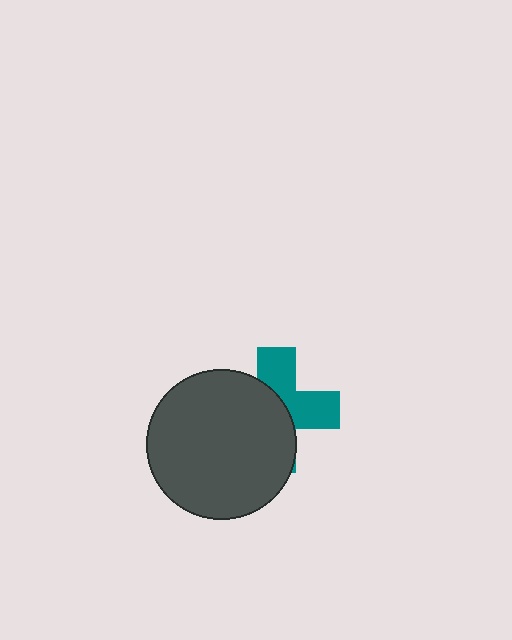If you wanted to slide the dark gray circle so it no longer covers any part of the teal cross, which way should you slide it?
Slide it left — that is the most direct way to separate the two shapes.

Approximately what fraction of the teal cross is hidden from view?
Roughly 56% of the teal cross is hidden behind the dark gray circle.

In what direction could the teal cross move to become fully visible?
The teal cross could move right. That would shift it out from behind the dark gray circle entirely.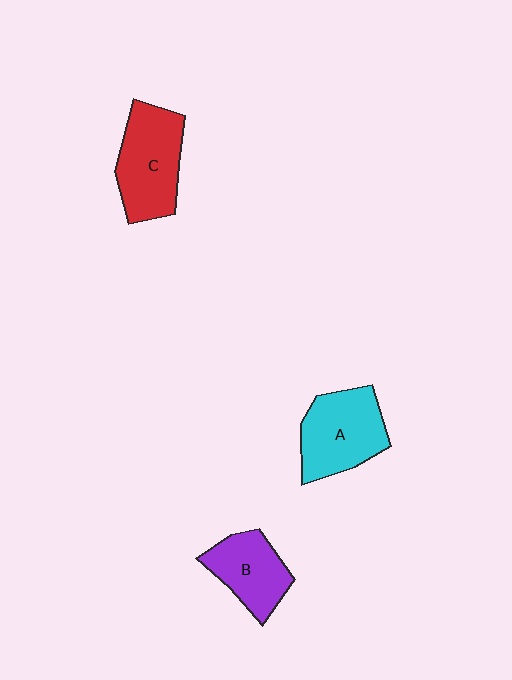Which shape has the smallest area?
Shape B (purple).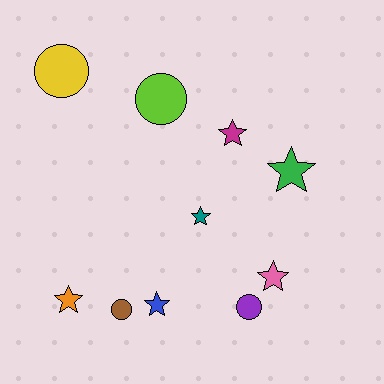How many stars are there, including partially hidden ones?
There are 6 stars.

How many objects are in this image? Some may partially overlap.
There are 10 objects.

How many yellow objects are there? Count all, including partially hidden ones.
There is 1 yellow object.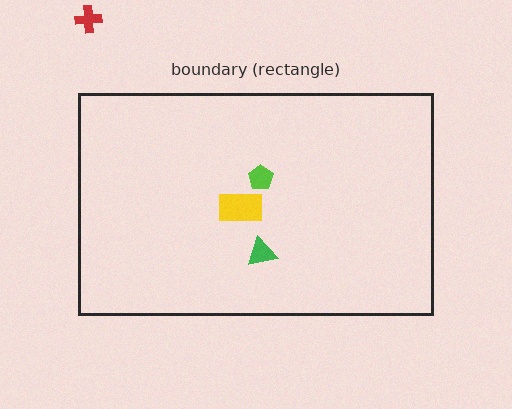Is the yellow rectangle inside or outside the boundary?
Inside.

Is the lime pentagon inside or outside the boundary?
Inside.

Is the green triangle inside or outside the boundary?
Inside.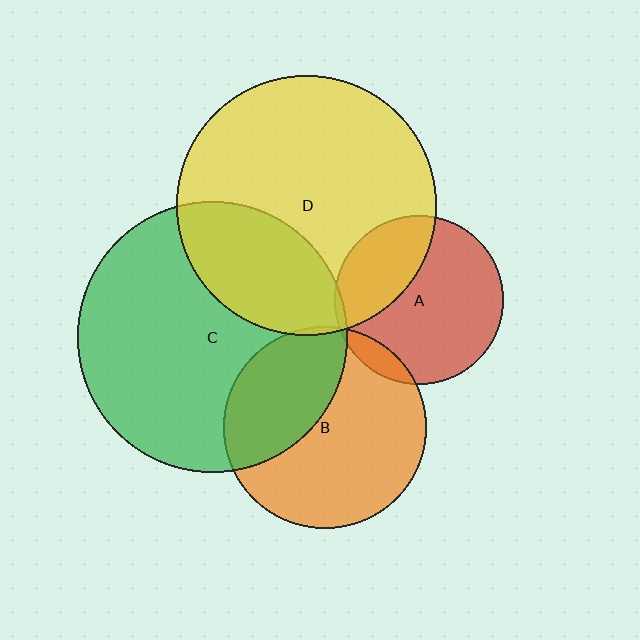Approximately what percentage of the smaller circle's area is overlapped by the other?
Approximately 30%.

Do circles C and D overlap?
Yes.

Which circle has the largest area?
Circle C (green).